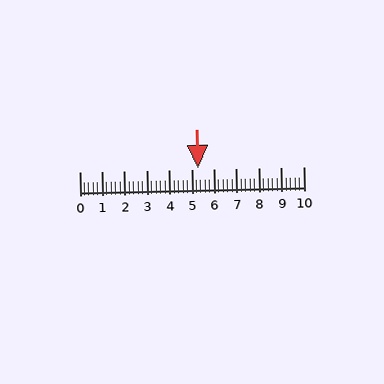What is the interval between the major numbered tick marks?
The major tick marks are spaced 1 units apart.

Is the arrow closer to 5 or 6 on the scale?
The arrow is closer to 5.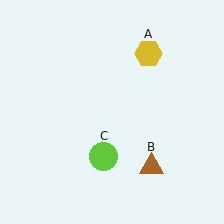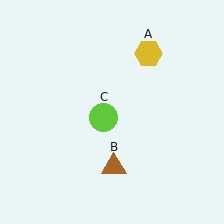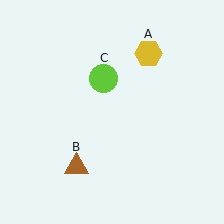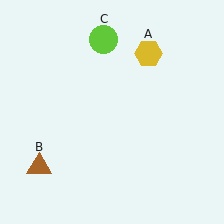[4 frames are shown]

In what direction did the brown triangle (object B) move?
The brown triangle (object B) moved left.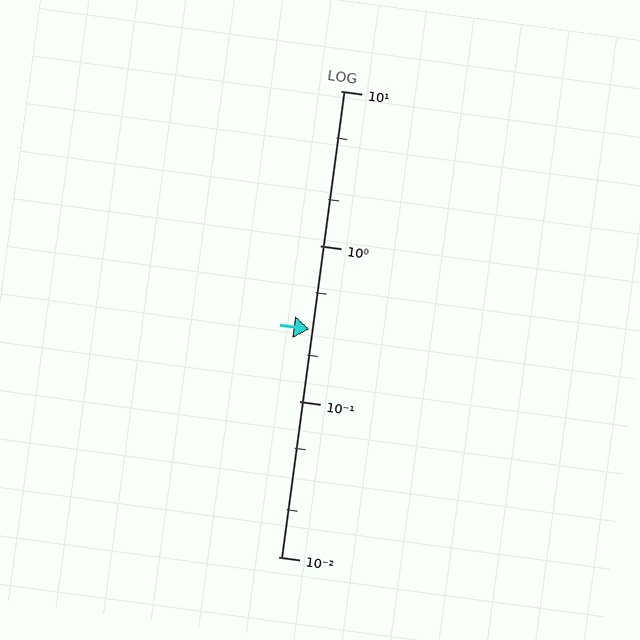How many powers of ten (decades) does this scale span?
The scale spans 3 decades, from 0.01 to 10.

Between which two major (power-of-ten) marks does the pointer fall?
The pointer is between 0.1 and 1.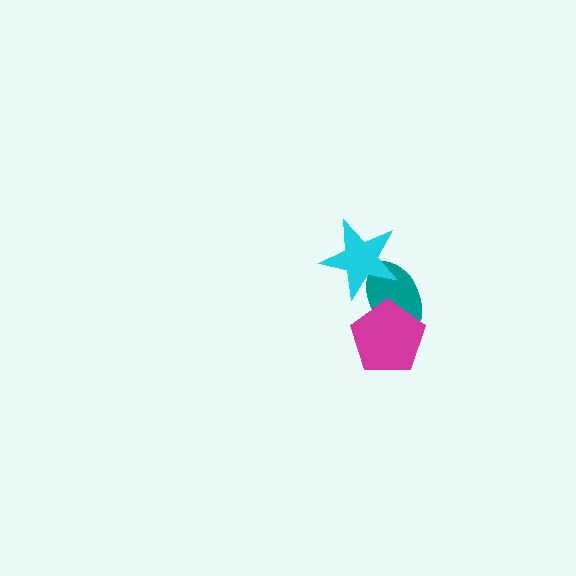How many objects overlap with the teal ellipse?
2 objects overlap with the teal ellipse.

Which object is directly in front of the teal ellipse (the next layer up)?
The magenta pentagon is directly in front of the teal ellipse.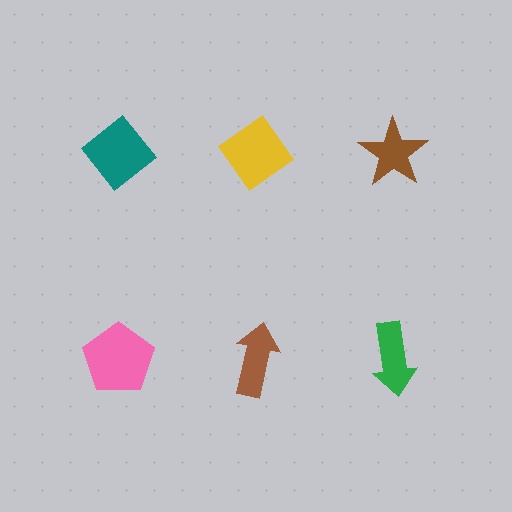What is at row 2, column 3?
A green arrow.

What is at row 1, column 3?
A brown star.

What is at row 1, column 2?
A yellow diamond.